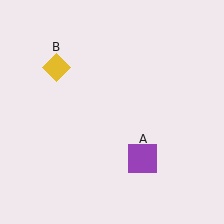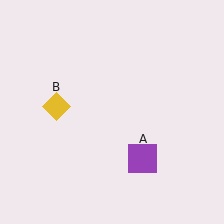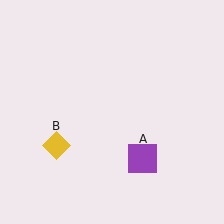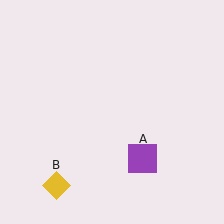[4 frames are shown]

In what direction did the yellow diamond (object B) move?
The yellow diamond (object B) moved down.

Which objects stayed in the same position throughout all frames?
Purple square (object A) remained stationary.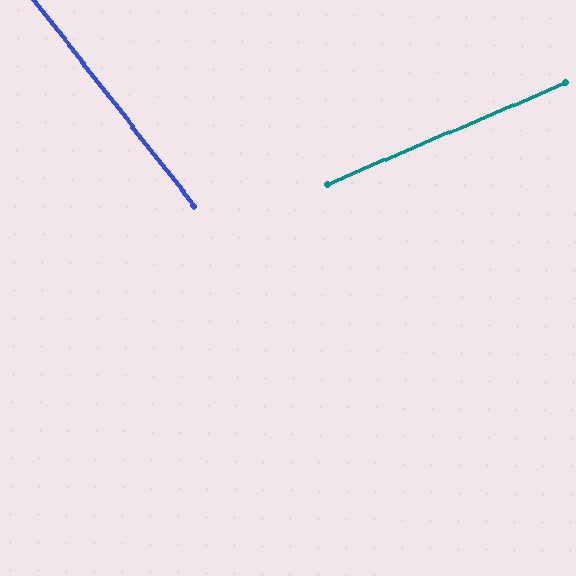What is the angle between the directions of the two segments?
Approximately 75 degrees.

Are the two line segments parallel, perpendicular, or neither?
Neither parallel nor perpendicular — they differ by about 75°.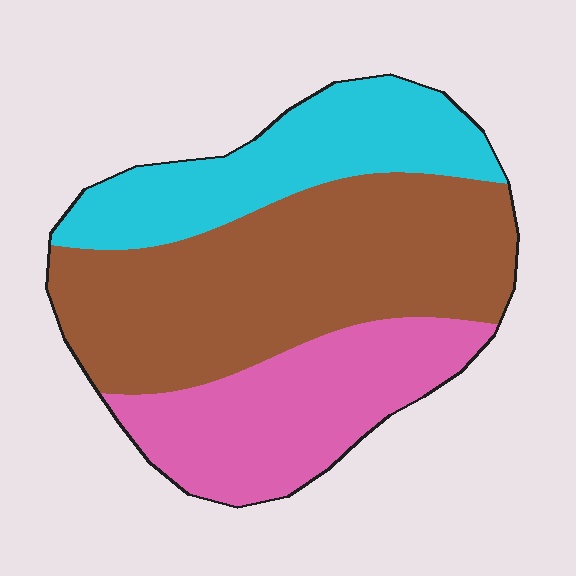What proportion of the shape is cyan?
Cyan covers 25% of the shape.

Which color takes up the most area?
Brown, at roughly 50%.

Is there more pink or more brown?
Brown.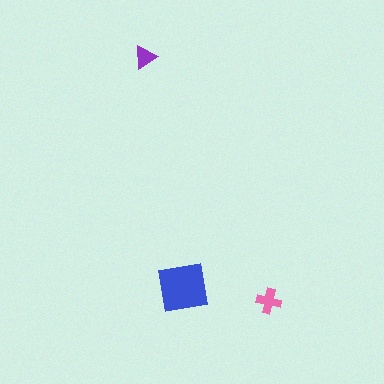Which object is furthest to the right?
The pink cross is rightmost.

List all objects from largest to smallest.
The blue square, the pink cross, the purple triangle.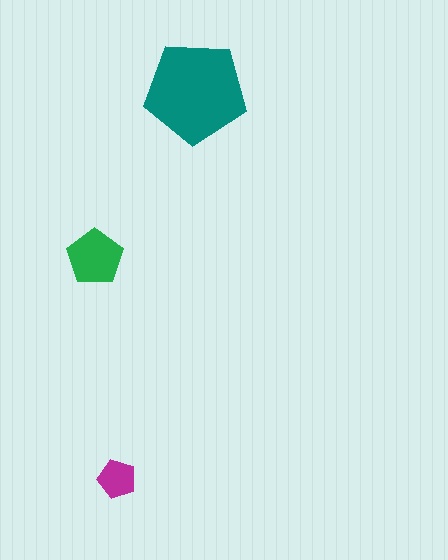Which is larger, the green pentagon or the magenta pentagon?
The green one.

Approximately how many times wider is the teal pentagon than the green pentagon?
About 2 times wider.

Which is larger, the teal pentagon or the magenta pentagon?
The teal one.